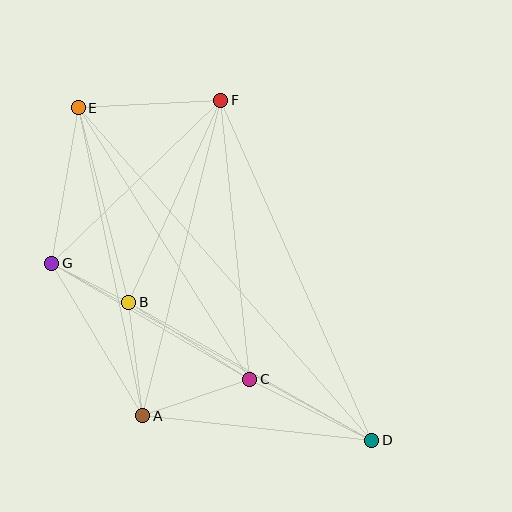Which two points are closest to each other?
Points B and G are closest to each other.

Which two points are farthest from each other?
Points D and E are farthest from each other.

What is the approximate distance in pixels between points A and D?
The distance between A and D is approximately 230 pixels.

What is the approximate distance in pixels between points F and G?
The distance between F and G is approximately 235 pixels.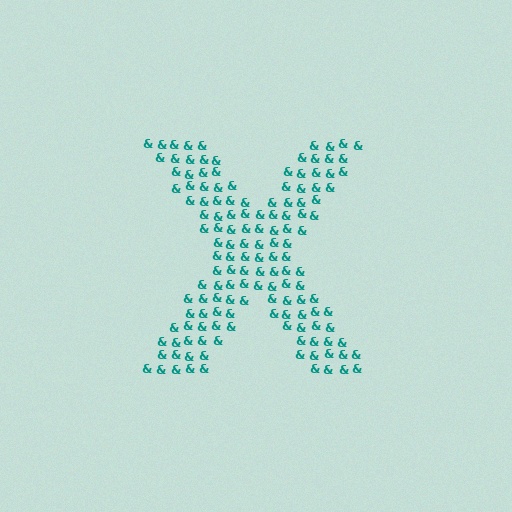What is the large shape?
The large shape is the letter X.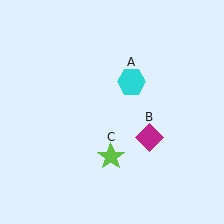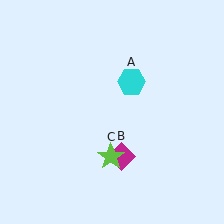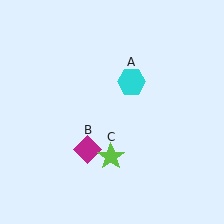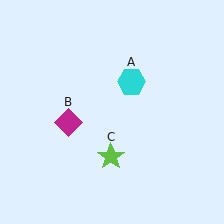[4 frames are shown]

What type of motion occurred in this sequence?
The magenta diamond (object B) rotated clockwise around the center of the scene.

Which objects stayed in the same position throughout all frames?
Cyan hexagon (object A) and lime star (object C) remained stationary.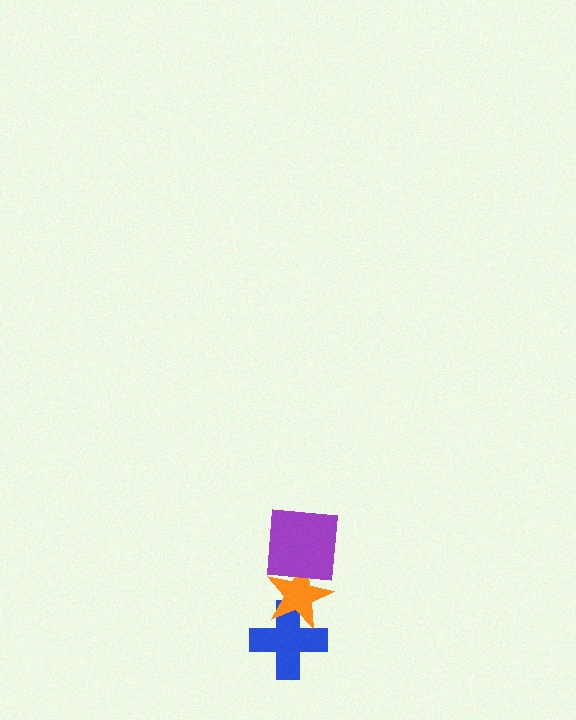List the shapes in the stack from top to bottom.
From top to bottom: the purple square, the orange star, the blue cross.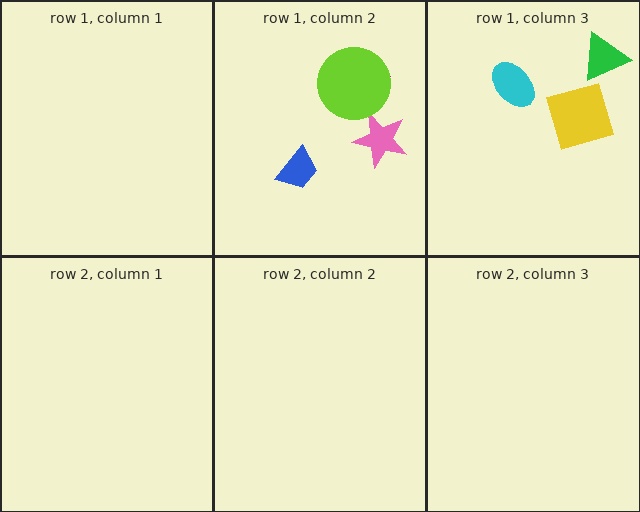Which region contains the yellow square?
The row 1, column 3 region.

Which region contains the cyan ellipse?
The row 1, column 3 region.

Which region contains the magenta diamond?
The row 1, column 2 region.